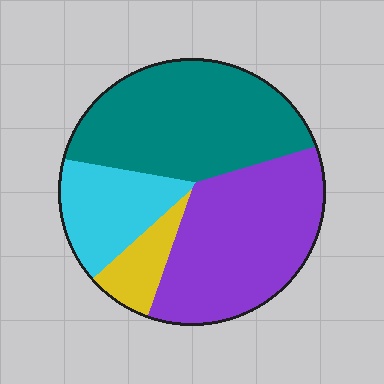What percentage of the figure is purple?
Purple takes up about three eighths (3/8) of the figure.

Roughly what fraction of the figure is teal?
Teal takes up between a third and a half of the figure.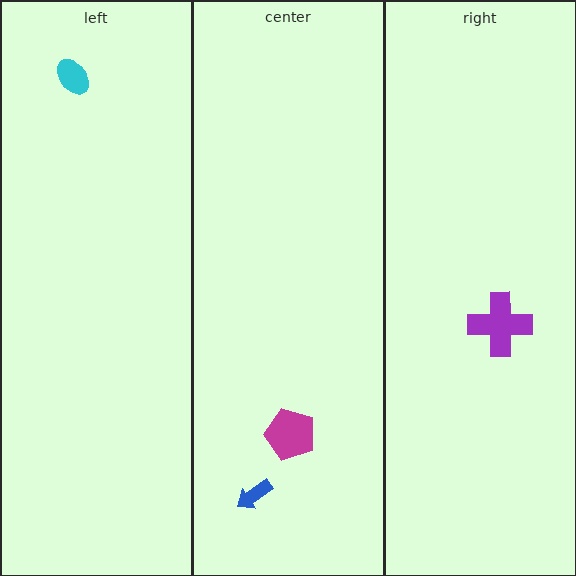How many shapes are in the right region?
1.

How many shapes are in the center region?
2.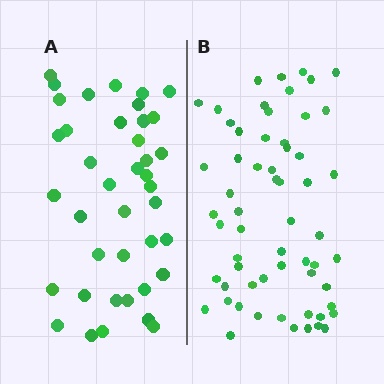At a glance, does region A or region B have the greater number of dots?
Region B (the right region) has more dots.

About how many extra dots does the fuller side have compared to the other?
Region B has approximately 20 more dots than region A.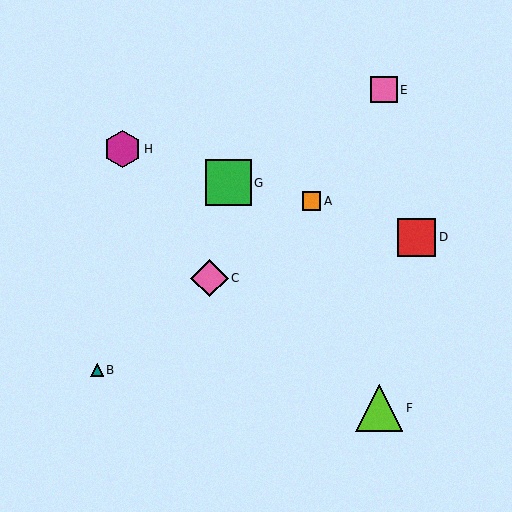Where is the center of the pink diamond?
The center of the pink diamond is at (210, 278).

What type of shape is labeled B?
Shape B is a teal triangle.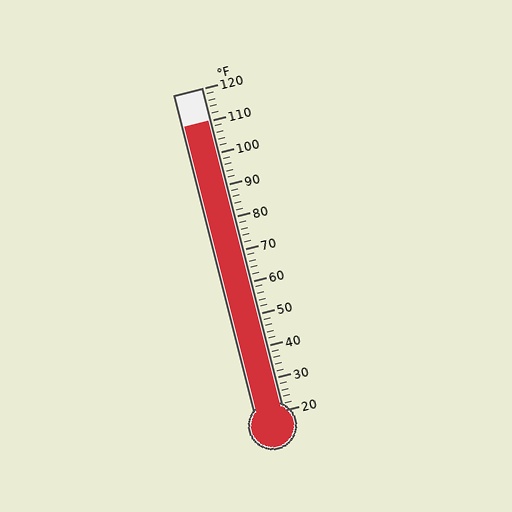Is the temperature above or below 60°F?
The temperature is above 60°F.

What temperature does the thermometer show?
The thermometer shows approximately 110°F.